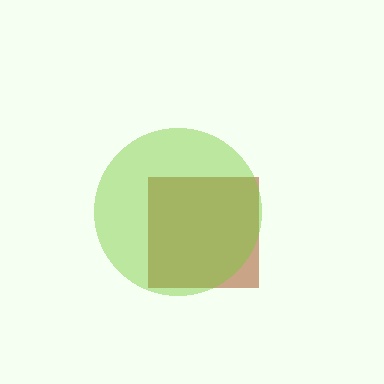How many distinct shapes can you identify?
There are 2 distinct shapes: a brown square, a lime circle.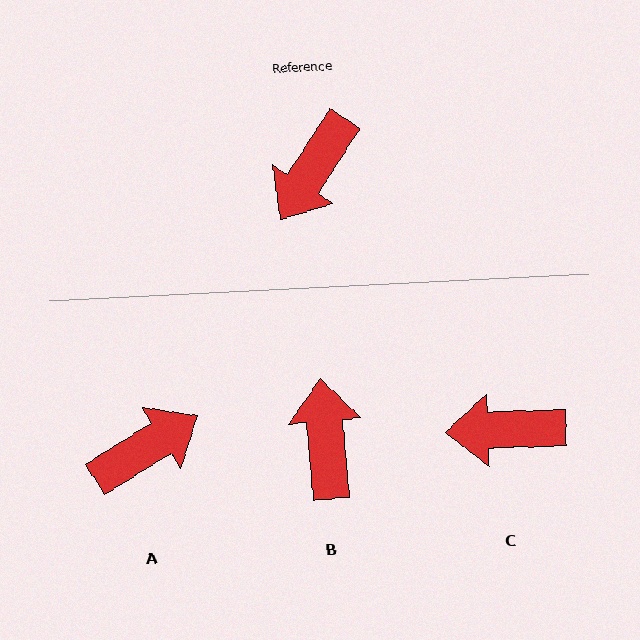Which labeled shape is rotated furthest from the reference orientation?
A, about 155 degrees away.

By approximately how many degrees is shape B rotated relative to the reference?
Approximately 142 degrees clockwise.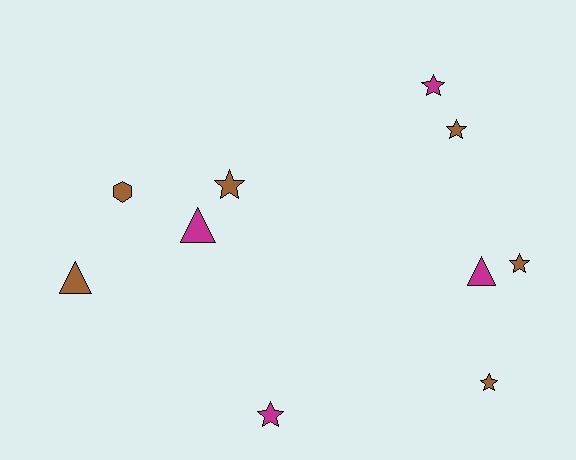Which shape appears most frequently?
Star, with 6 objects.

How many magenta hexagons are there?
There are no magenta hexagons.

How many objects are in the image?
There are 10 objects.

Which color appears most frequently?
Brown, with 6 objects.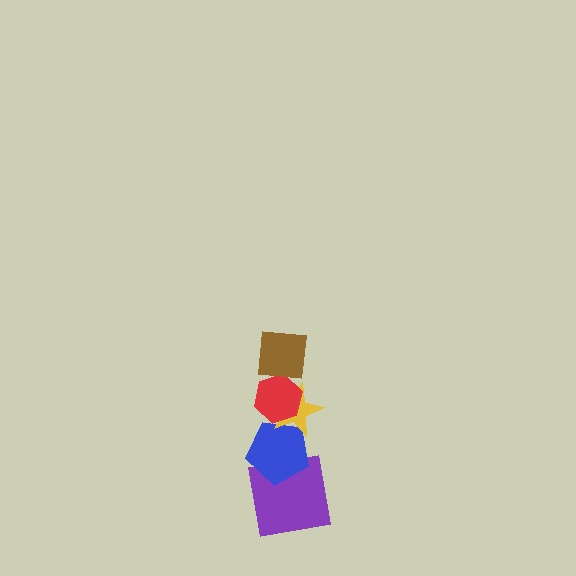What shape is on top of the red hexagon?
The brown square is on top of the red hexagon.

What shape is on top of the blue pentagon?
The yellow star is on top of the blue pentagon.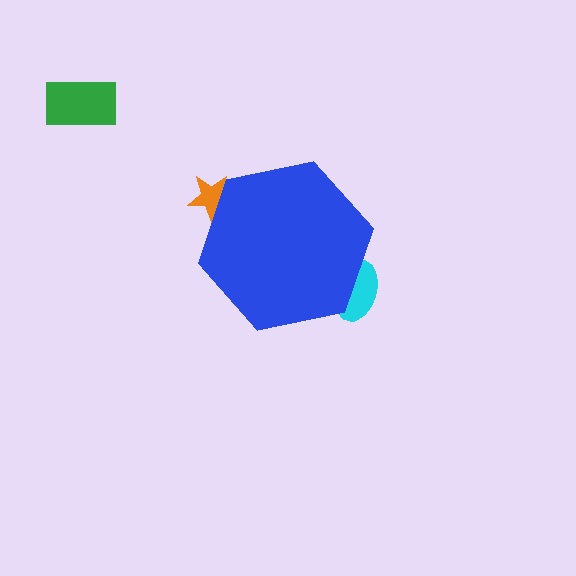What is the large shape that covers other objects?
A blue hexagon.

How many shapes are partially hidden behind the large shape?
2 shapes are partially hidden.